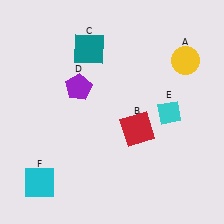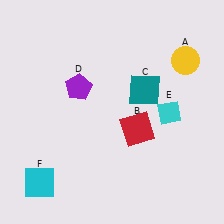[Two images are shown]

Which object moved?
The teal square (C) moved right.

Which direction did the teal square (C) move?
The teal square (C) moved right.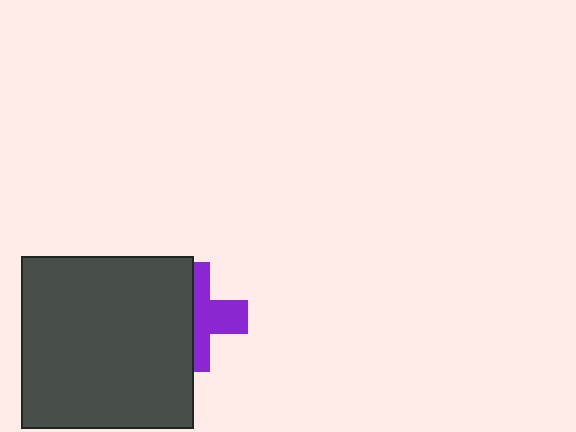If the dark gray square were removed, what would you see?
You would see the complete purple cross.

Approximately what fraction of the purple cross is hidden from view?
Roughly 52% of the purple cross is hidden behind the dark gray square.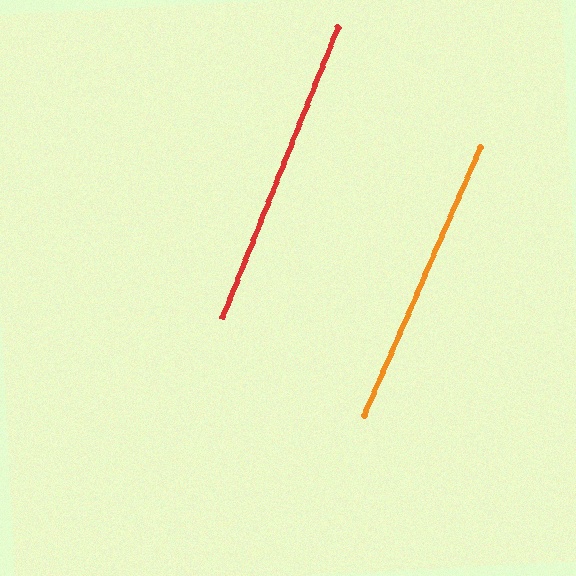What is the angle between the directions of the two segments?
Approximately 1 degree.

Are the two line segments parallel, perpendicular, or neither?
Parallel — their directions differ by only 1.5°.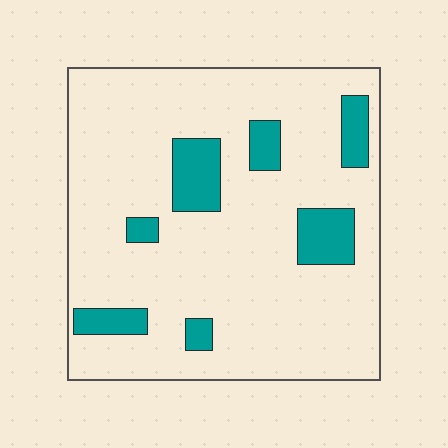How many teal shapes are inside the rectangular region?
7.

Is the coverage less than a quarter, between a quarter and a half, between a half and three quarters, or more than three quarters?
Less than a quarter.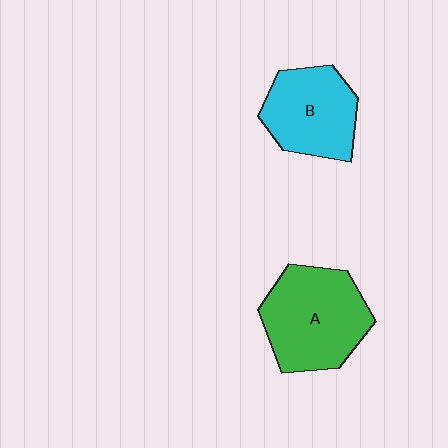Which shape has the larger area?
Shape A (green).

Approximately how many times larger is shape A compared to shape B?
Approximately 1.2 times.